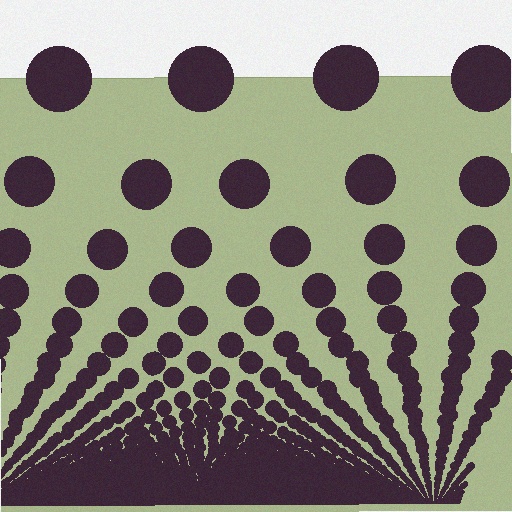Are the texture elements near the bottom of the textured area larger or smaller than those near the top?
Smaller. The gradient is inverted — elements near the bottom are smaller and denser.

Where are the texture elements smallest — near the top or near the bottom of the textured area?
Near the bottom.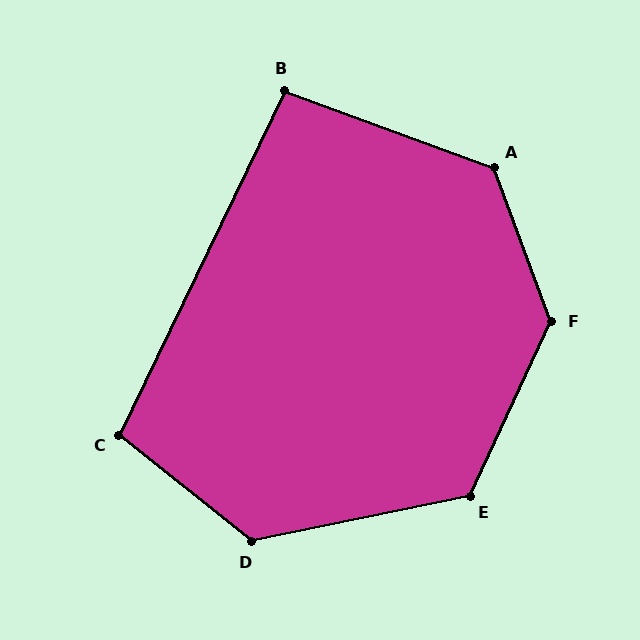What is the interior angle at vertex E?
Approximately 127 degrees (obtuse).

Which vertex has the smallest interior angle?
B, at approximately 96 degrees.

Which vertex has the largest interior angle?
F, at approximately 135 degrees.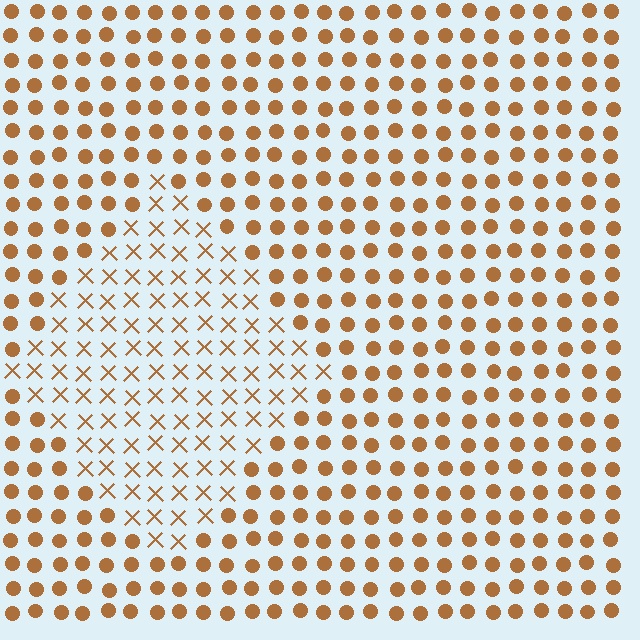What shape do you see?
I see a diamond.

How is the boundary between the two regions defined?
The boundary is defined by a change in element shape: X marks inside vs. circles outside. All elements share the same color and spacing.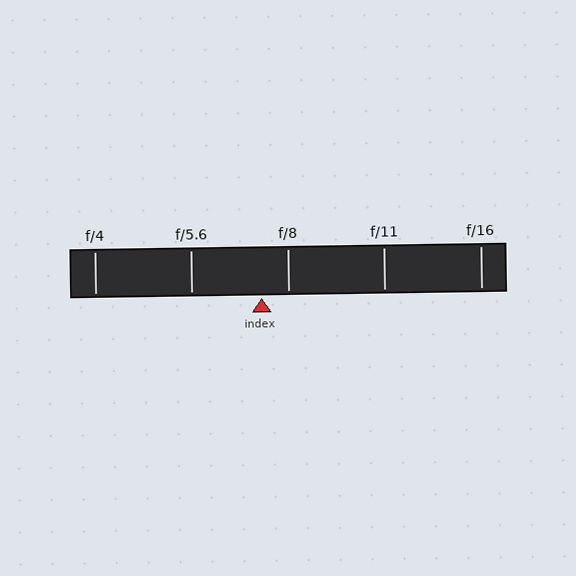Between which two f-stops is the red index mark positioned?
The index mark is between f/5.6 and f/8.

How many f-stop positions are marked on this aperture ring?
There are 5 f-stop positions marked.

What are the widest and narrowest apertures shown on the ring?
The widest aperture shown is f/4 and the narrowest is f/16.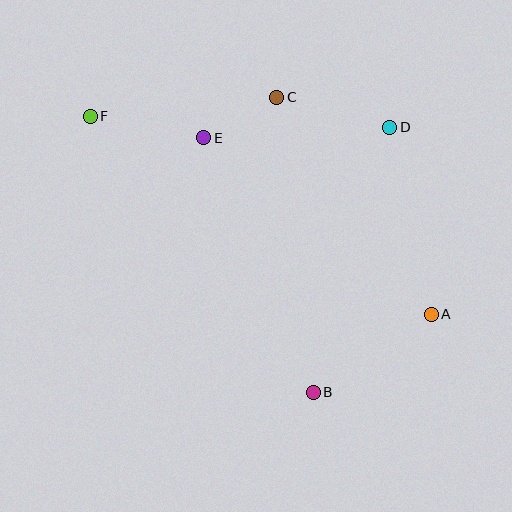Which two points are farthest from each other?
Points A and F are farthest from each other.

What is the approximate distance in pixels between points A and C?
The distance between A and C is approximately 266 pixels.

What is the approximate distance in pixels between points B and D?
The distance between B and D is approximately 276 pixels.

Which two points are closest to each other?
Points C and E are closest to each other.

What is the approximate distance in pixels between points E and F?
The distance between E and F is approximately 116 pixels.